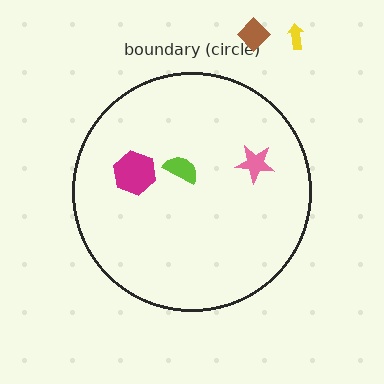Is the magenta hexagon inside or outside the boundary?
Inside.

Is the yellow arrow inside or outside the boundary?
Outside.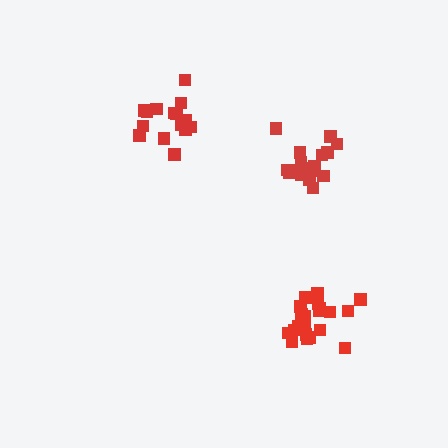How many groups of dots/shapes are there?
There are 3 groups.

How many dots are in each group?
Group 1: 21 dots, Group 2: 15 dots, Group 3: 18 dots (54 total).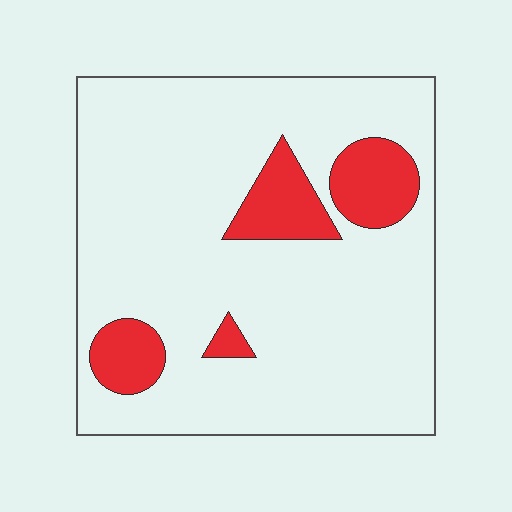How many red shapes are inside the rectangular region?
4.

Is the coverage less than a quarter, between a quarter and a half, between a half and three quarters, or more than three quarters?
Less than a quarter.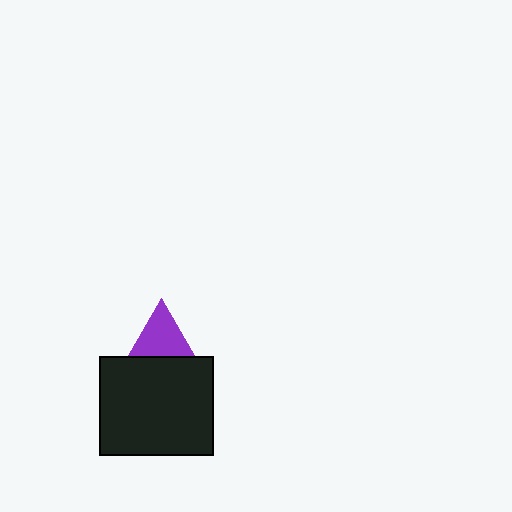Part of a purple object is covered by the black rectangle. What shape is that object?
It is a triangle.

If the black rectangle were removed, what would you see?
You would see the complete purple triangle.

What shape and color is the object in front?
The object in front is a black rectangle.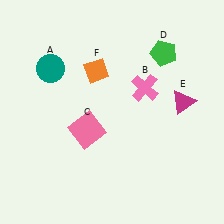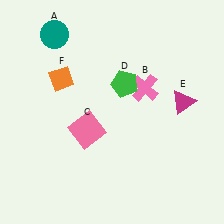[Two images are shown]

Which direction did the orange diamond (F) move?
The orange diamond (F) moved left.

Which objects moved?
The objects that moved are: the teal circle (A), the green pentagon (D), the orange diamond (F).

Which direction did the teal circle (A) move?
The teal circle (A) moved up.